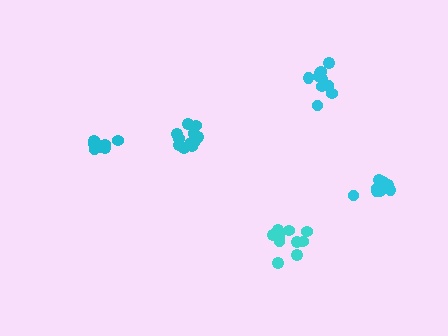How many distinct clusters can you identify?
There are 5 distinct clusters.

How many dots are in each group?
Group 1: 8 dots, Group 2: 10 dots, Group 3: 10 dots, Group 4: 11 dots, Group 5: 10 dots (49 total).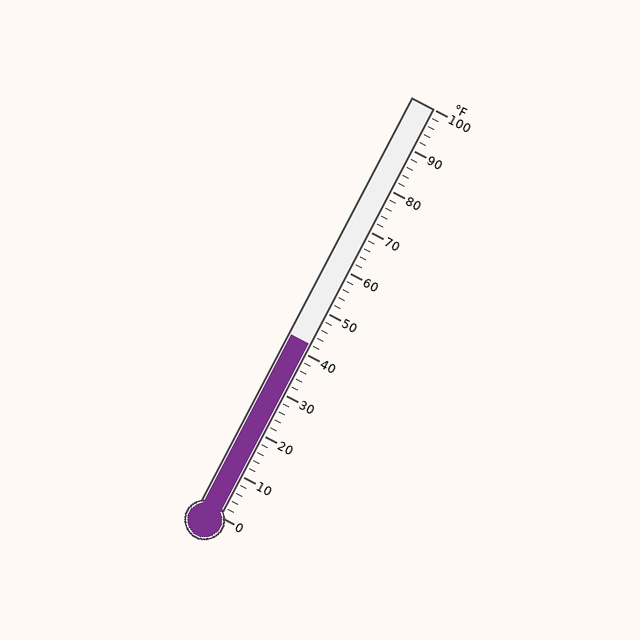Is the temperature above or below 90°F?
The temperature is below 90°F.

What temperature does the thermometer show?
The thermometer shows approximately 42°F.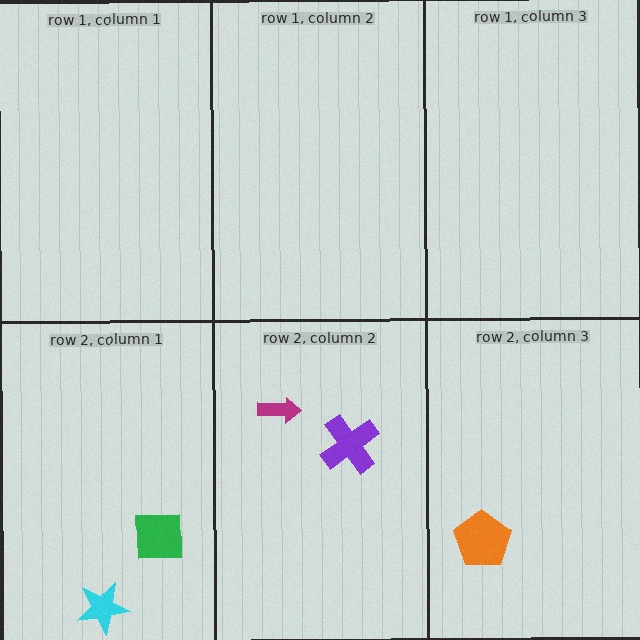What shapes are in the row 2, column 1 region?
The cyan star, the green square.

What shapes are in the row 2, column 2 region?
The magenta arrow, the purple cross.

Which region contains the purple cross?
The row 2, column 2 region.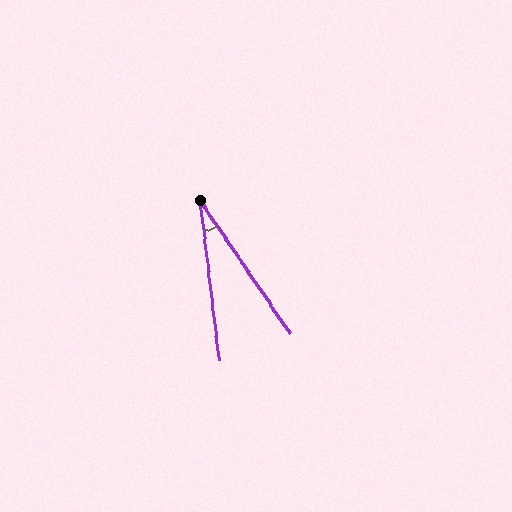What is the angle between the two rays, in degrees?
Approximately 27 degrees.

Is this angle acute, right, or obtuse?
It is acute.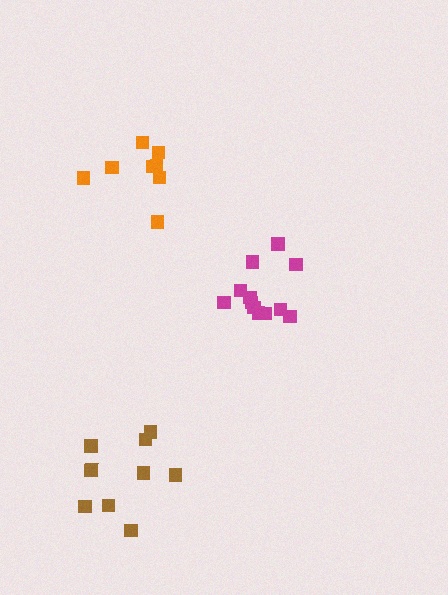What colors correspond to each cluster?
The clusters are colored: brown, orange, magenta.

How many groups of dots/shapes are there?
There are 3 groups.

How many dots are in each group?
Group 1: 9 dots, Group 2: 8 dots, Group 3: 12 dots (29 total).